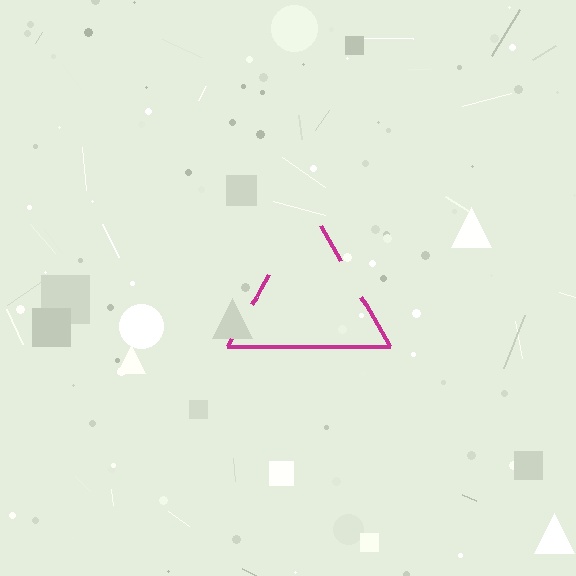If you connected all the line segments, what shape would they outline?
They would outline a triangle.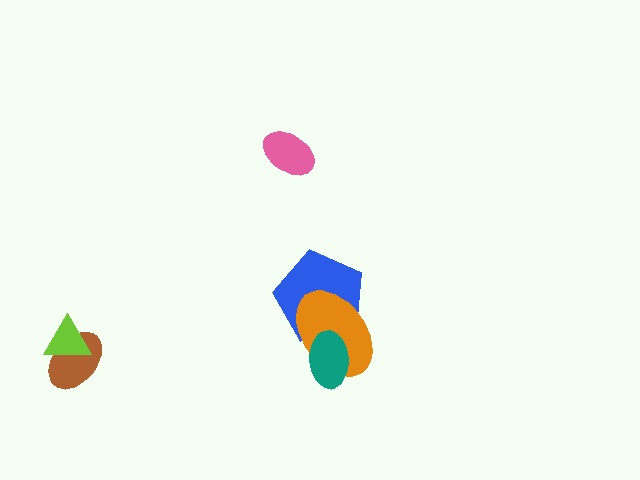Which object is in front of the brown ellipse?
The lime triangle is in front of the brown ellipse.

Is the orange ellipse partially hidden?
Yes, it is partially covered by another shape.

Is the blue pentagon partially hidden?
Yes, it is partially covered by another shape.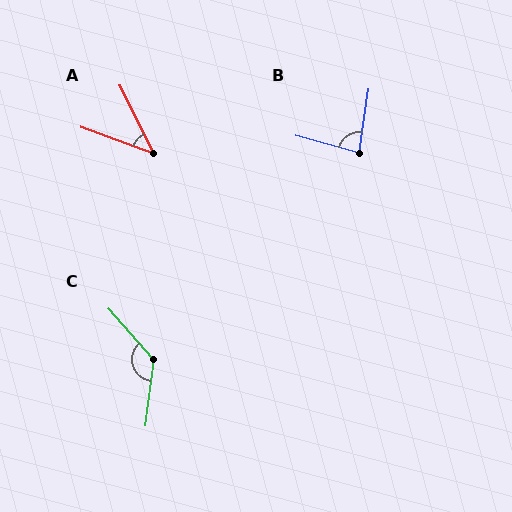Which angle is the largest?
C, at approximately 132 degrees.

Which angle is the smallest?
A, at approximately 44 degrees.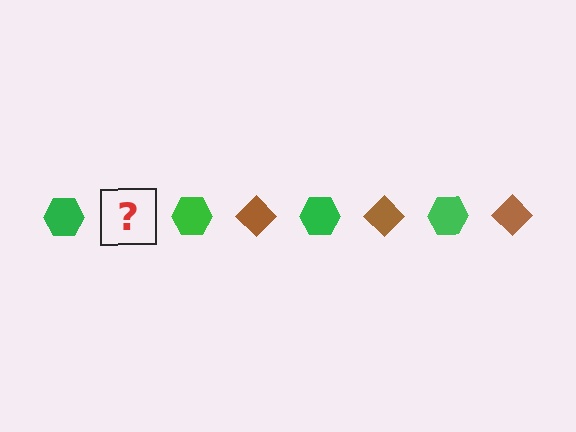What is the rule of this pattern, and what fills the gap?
The rule is that the pattern alternates between green hexagon and brown diamond. The gap should be filled with a brown diamond.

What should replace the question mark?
The question mark should be replaced with a brown diamond.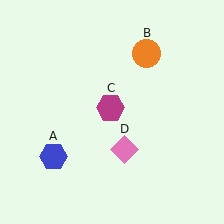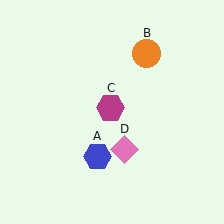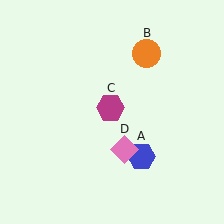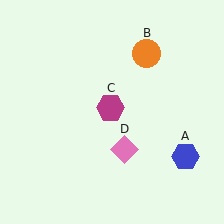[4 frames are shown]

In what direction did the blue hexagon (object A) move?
The blue hexagon (object A) moved right.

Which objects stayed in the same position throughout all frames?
Orange circle (object B) and magenta hexagon (object C) and pink diamond (object D) remained stationary.